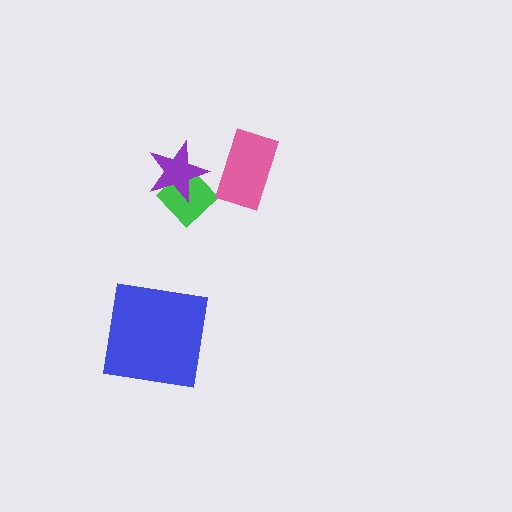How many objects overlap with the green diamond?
1 object overlaps with the green diamond.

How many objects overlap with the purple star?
1 object overlaps with the purple star.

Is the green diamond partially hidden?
Yes, it is partially covered by another shape.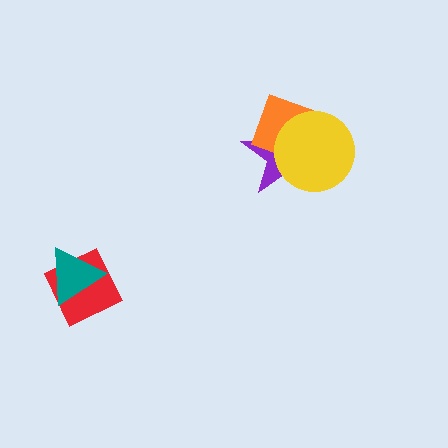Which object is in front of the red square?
The teal triangle is in front of the red square.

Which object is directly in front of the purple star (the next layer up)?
The orange diamond is directly in front of the purple star.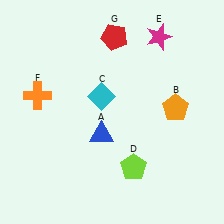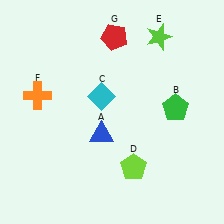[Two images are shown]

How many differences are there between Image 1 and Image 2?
There are 2 differences between the two images.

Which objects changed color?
B changed from orange to green. E changed from magenta to lime.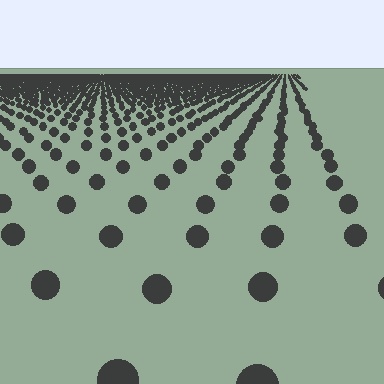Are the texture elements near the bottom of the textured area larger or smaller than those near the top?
Larger. Near the bottom, elements are closer to the viewer and appear at a bigger on-screen size.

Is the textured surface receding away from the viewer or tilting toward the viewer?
The surface is receding away from the viewer. Texture elements get smaller and denser toward the top.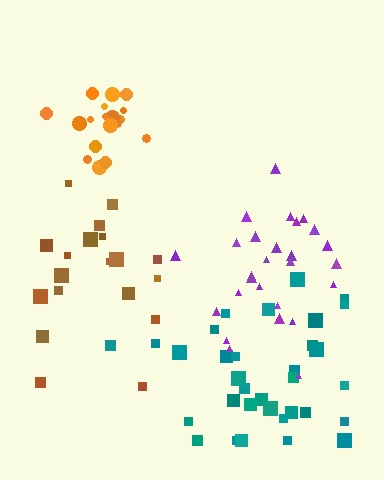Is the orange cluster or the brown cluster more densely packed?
Orange.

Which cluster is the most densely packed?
Purple.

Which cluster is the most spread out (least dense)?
Teal.